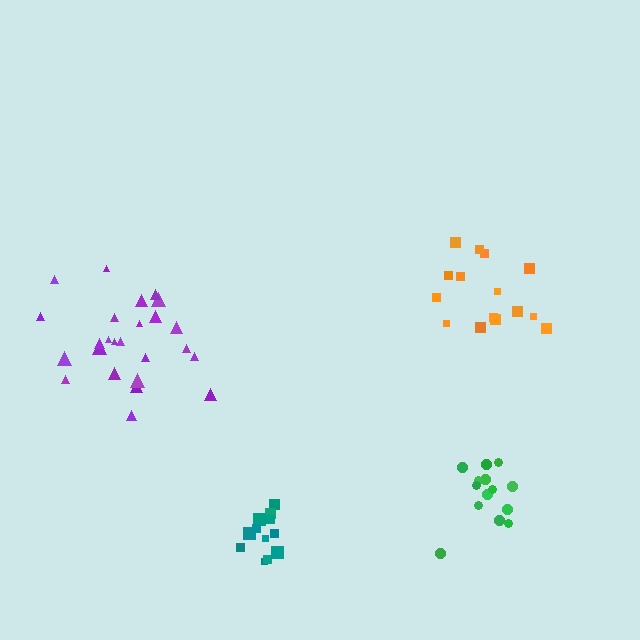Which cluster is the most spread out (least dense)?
Purple.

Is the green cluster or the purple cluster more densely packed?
Green.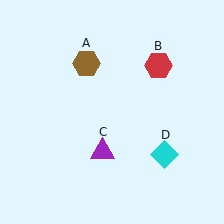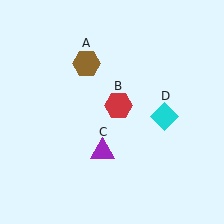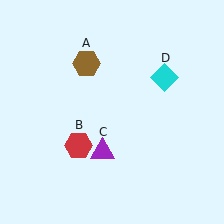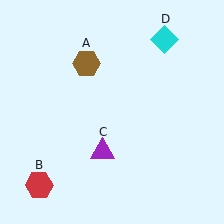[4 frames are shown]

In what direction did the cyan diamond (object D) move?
The cyan diamond (object D) moved up.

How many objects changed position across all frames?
2 objects changed position: red hexagon (object B), cyan diamond (object D).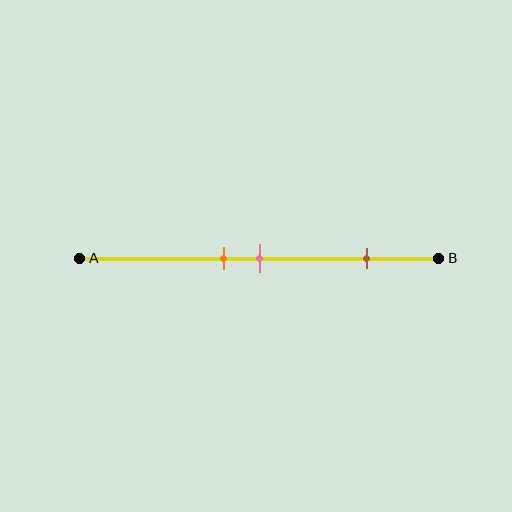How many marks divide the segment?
There are 3 marks dividing the segment.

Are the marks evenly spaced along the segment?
No, the marks are not evenly spaced.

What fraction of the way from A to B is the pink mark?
The pink mark is approximately 50% (0.5) of the way from A to B.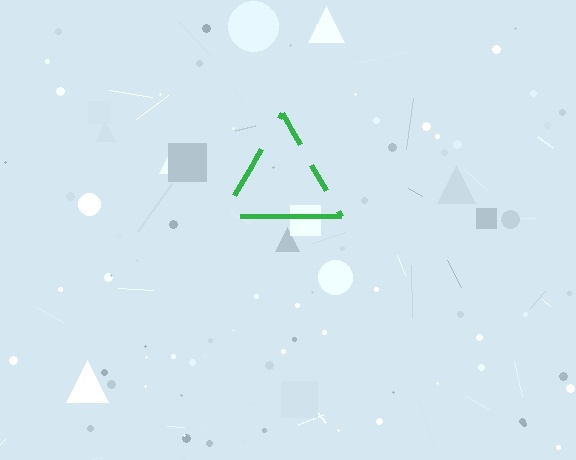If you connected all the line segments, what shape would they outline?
They would outline a triangle.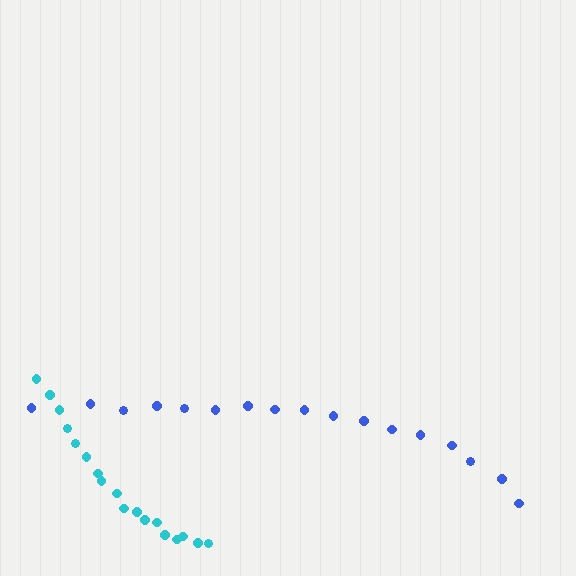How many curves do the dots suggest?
There are 2 distinct paths.